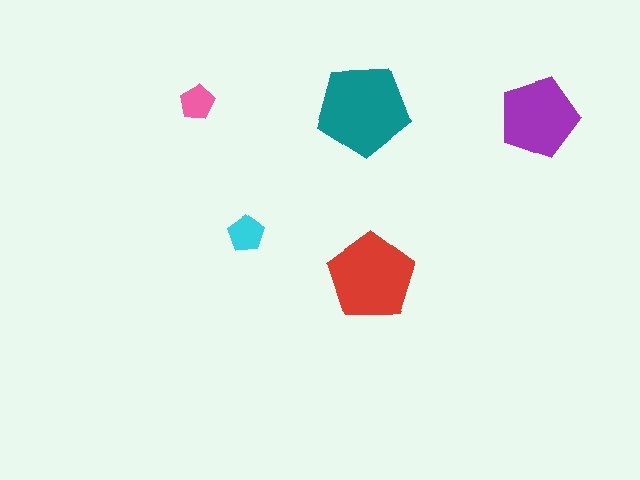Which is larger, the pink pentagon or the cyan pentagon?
The cyan one.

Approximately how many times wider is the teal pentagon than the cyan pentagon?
About 2.5 times wider.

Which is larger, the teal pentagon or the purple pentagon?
The teal one.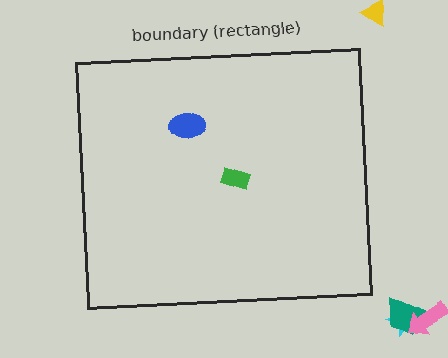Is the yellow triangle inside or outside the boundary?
Outside.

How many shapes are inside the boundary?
2 inside, 4 outside.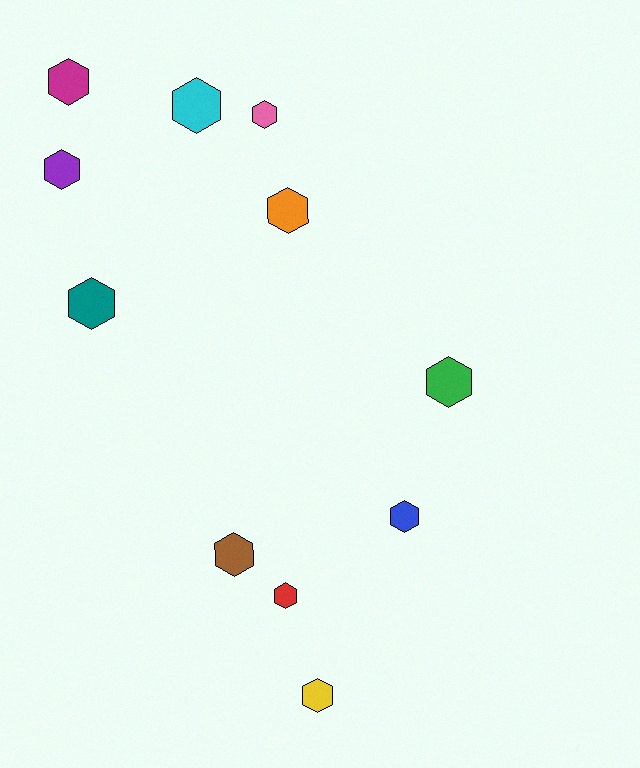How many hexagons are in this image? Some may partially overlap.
There are 11 hexagons.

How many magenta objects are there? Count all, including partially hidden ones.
There is 1 magenta object.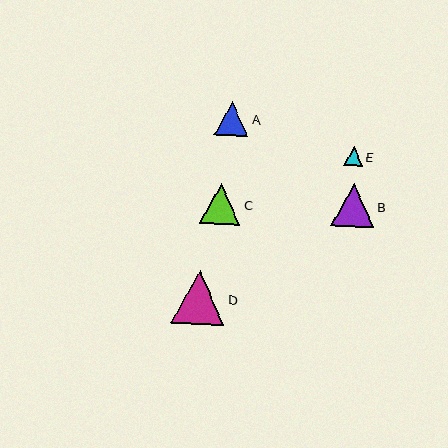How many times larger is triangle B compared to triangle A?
Triangle B is approximately 1.2 times the size of triangle A.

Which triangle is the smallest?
Triangle E is the smallest with a size of approximately 19 pixels.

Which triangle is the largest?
Triangle D is the largest with a size of approximately 54 pixels.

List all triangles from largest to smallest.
From largest to smallest: D, B, C, A, E.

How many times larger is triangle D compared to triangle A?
Triangle D is approximately 1.6 times the size of triangle A.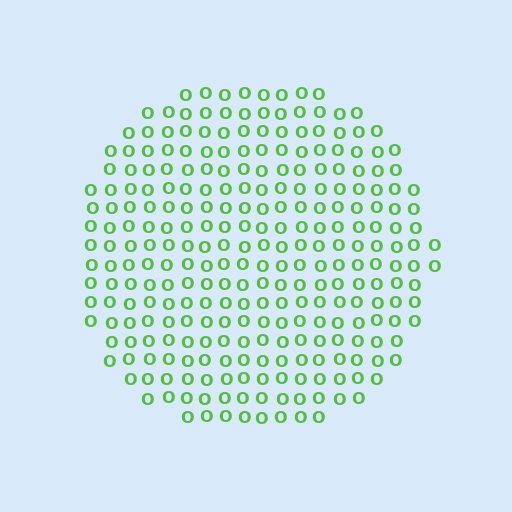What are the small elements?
The small elements are letter O's.